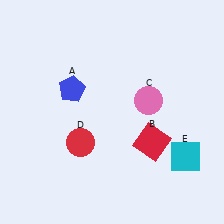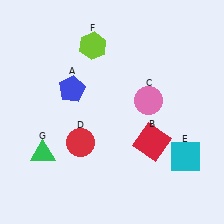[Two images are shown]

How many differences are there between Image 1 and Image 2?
There are 2 differences between the two images.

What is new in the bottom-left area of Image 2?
A green triangle (G) was added in the bottom-left area of Image 2.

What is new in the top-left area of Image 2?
A lime hexagon (F) was added in the top-left area of Image 2.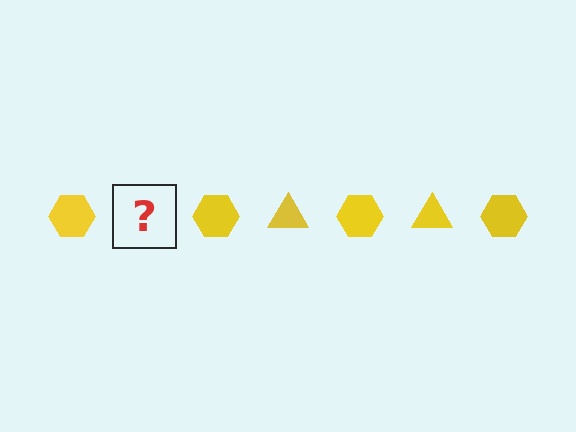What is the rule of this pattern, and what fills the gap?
The rule is that the pattern cycles through hexagon, triangle shapes in yellow. The gap should be filled with a yellow triangle.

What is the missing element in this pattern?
The missing element is a yellow triangle.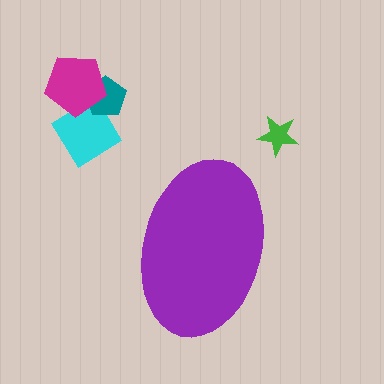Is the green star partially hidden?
No, the green star is fully visible.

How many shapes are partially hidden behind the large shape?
0 shapes are partially hidden.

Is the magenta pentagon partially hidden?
No, the magenta pentagon is fully visible.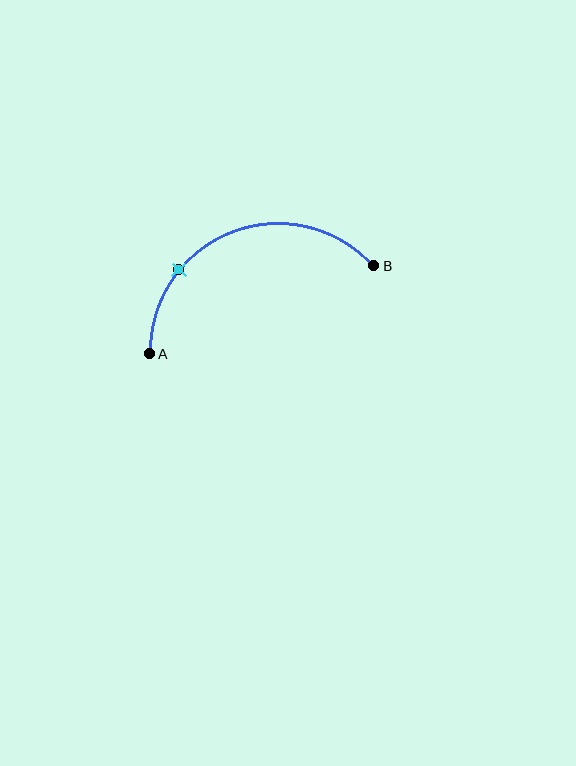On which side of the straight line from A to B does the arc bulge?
The arc bulges above the straight line connecting A and B.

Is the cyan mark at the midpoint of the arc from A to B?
No. The cyan mark lies on the arc but is closer to endpoint A. The arc midpoint would be at the point on the curve equidistant along the arc from both A and B.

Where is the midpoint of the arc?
The arc midpoint is the point on the curve farthest from the straight line joining A and B. It sits above that line.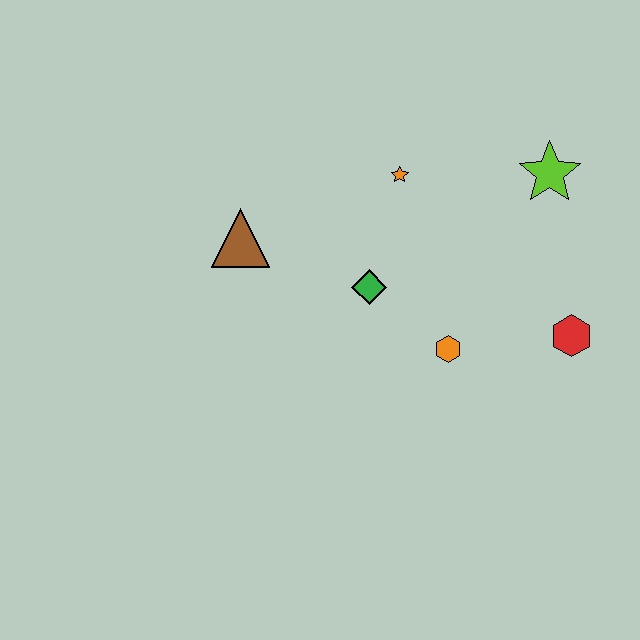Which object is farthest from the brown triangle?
The red hexagon is farthest from the brown triangle.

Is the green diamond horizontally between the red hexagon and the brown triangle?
Yes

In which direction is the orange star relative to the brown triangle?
The orange star is to the right of the brown triangle.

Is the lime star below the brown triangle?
No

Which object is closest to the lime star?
The orange star is closest to the lime star.